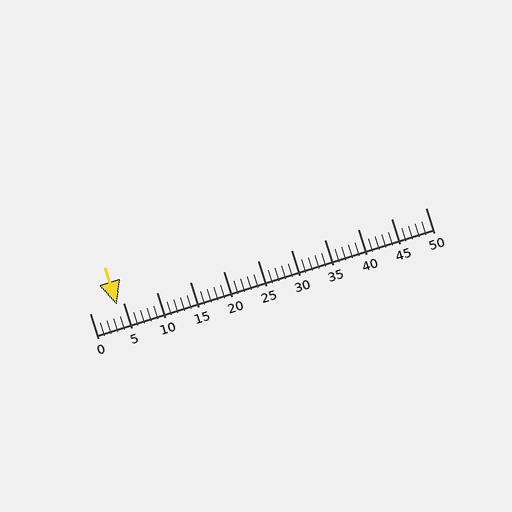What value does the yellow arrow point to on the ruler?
The yellow arrow points to approximately 4.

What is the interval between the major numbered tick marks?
The major tick marks are spaced 5 units apart.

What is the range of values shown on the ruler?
The ruler shows values from 0 to 50.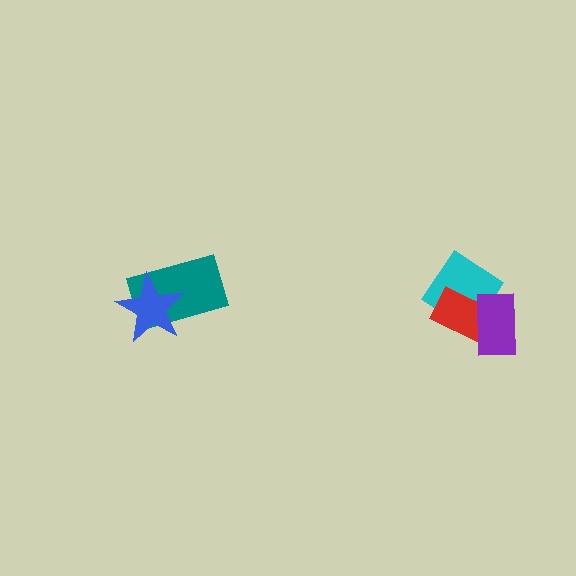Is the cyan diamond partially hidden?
Yes, it is partially covered by another shape.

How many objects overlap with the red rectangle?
2 objects overlap with the red rectangle.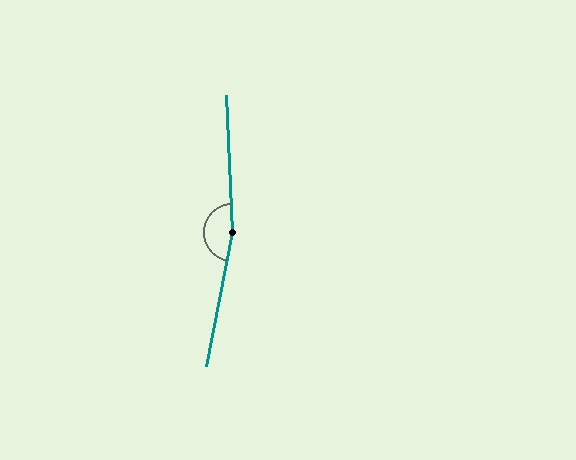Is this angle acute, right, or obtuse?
It is obtuse.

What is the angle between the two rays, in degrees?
Approximately 166 degrees.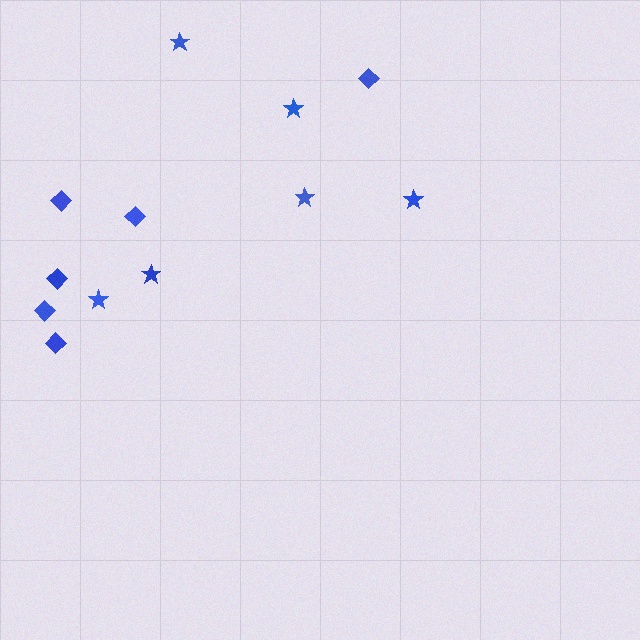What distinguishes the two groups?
There are 2 groups: one group of diamonds (6) and one group of stars (6).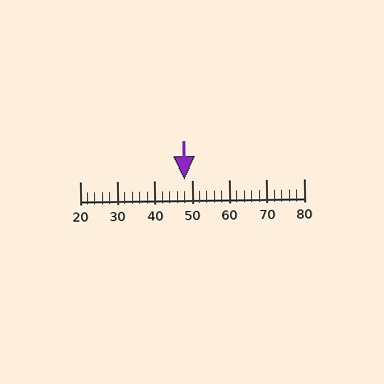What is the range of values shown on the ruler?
The ruler shows values from 20 to 80.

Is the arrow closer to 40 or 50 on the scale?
The arrow is closer to 50.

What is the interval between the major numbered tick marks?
The major tick marks are spaced 10 units apart.